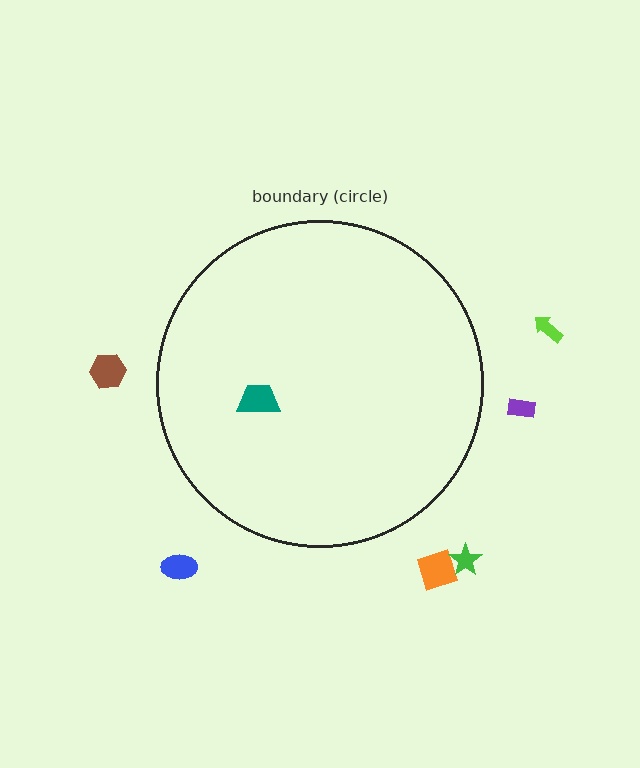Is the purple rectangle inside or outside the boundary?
Outside.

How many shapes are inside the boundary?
1 inside, 6 outside.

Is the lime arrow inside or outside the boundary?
Outside.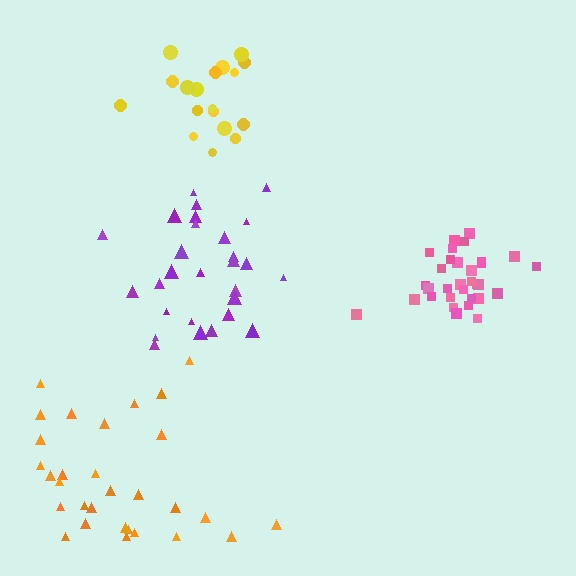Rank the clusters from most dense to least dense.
pink, yellow, purple, orange.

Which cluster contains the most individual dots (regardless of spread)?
Pink (32).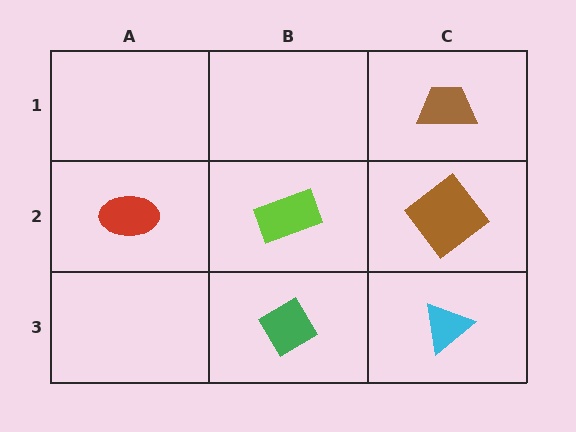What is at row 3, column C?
A cyan triangle.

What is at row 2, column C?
A brown diamond.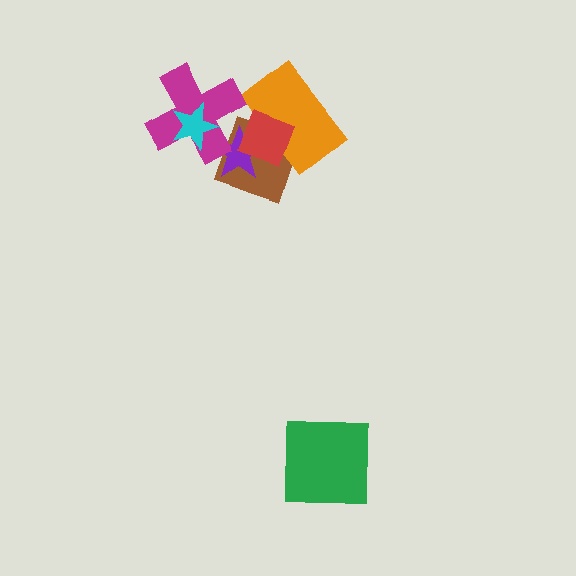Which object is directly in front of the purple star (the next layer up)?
The orange rectangle is directly in front of the purple star.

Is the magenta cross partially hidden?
Yes, it is partially covered by another shape.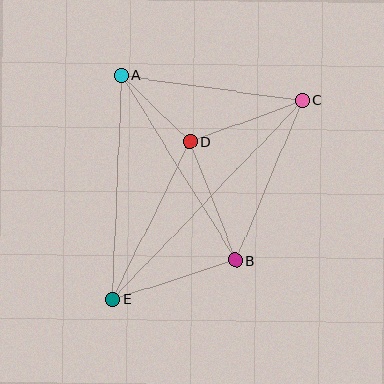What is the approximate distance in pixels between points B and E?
The distance between B and E is approximately 129 pixels.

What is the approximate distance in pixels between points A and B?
The distance between A and B is approximately 217 pixels.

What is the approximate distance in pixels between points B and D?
The distance between B and D is approximately 127 pixels.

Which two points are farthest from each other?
Points C and E are farthest from each other.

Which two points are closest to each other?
Points A and D are closest to each other.